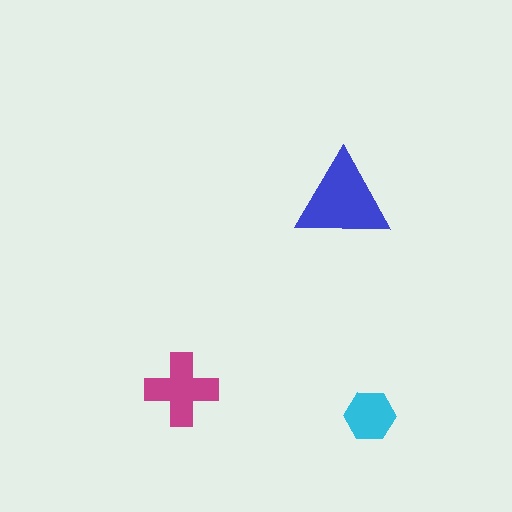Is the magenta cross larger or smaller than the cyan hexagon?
Larger.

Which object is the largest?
The blue triangle.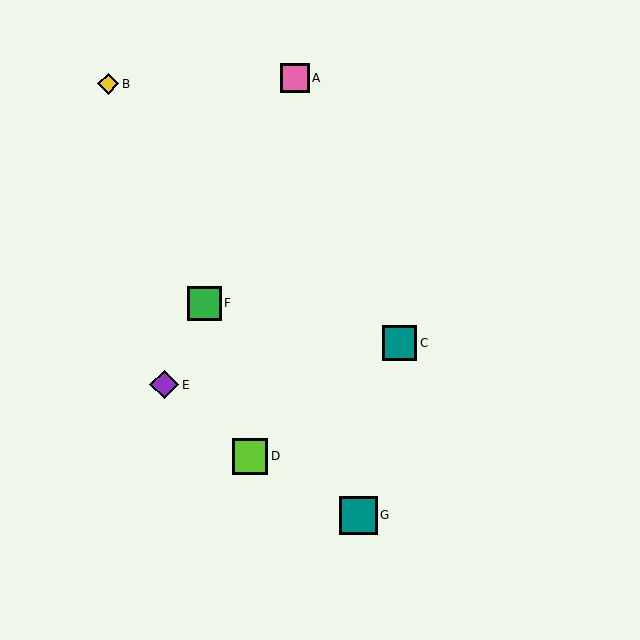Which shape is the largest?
The teal square (labeled G) is the largest.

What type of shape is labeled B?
Shape B is a yellow diamond.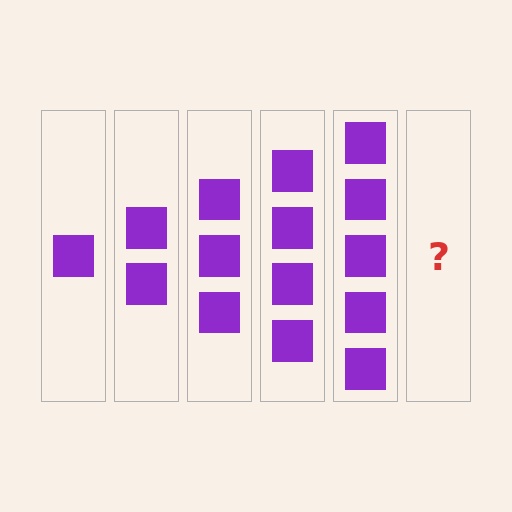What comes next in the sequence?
The next element should be 6 squares.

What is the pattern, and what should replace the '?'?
The pattern is that each step adds one more square. The '?' should be 6 squares.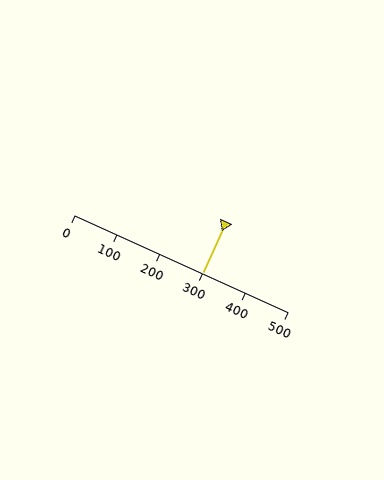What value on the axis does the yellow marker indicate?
The marker indicates approximately 300.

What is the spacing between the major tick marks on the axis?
The major ticks are spaced 100 apart.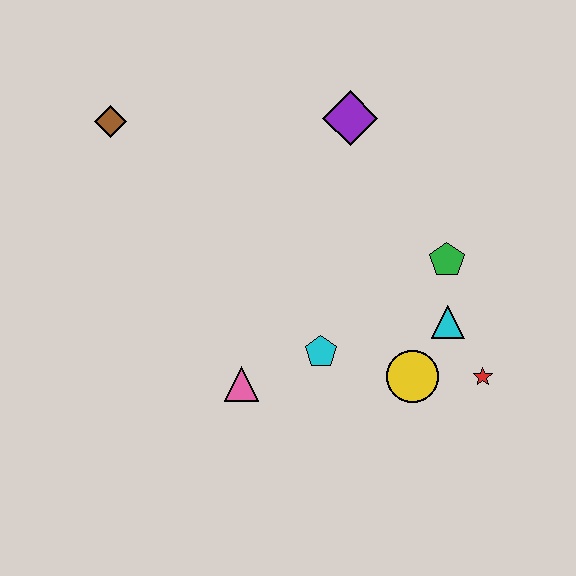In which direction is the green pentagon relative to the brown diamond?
The green pentagon is to the right of the brown diamond.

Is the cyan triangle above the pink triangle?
Yes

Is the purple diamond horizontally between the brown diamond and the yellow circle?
Yes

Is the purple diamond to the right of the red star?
No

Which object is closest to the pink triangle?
The cyan pentagon is closest to the pink triangle.